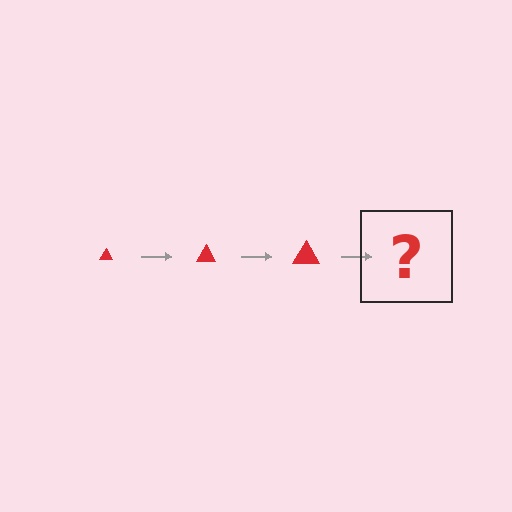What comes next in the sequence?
The next element should be a red triangle, larger than the previous one.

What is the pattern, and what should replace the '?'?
The pattern is that the triangle gets progressively larger each step. The '?' should be a red triangle, larger than the previous one.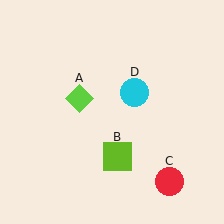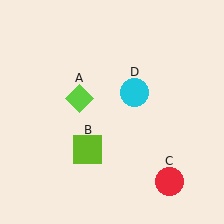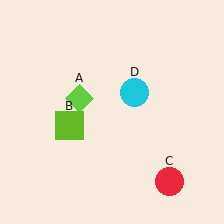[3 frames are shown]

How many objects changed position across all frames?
1 object changed position: lime square (object B).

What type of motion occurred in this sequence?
The lime square (object B) rotated clockwise around the center of the scene.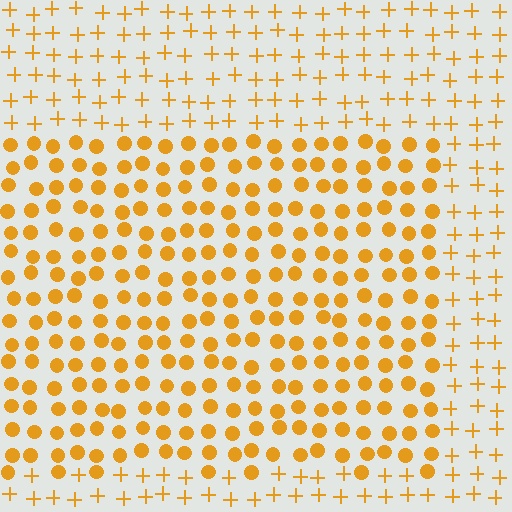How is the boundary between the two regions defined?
The boundary is defined by a change in element shape: circles inside vs. plus signs outside. All elements share the same color and spacing.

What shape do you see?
I see a rectangle.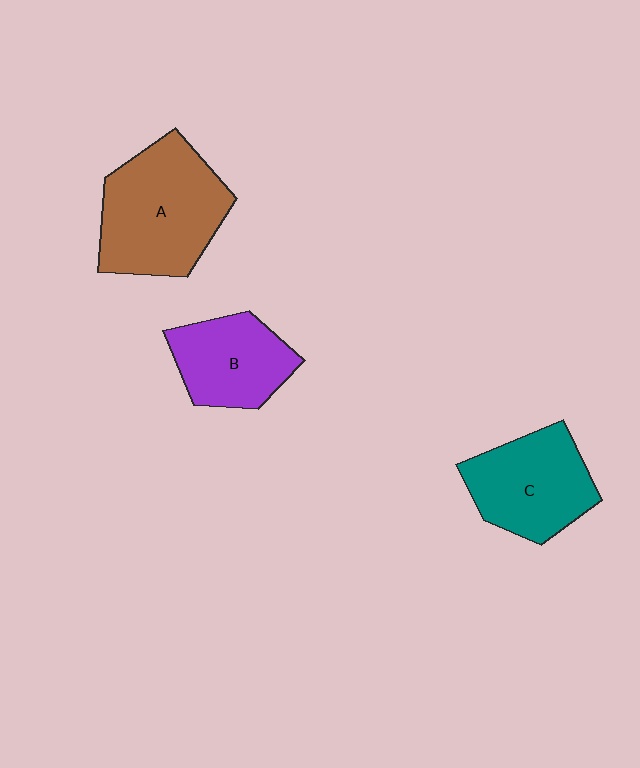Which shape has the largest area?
Shape A (brown).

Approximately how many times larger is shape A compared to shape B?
Approximately 1.5 times.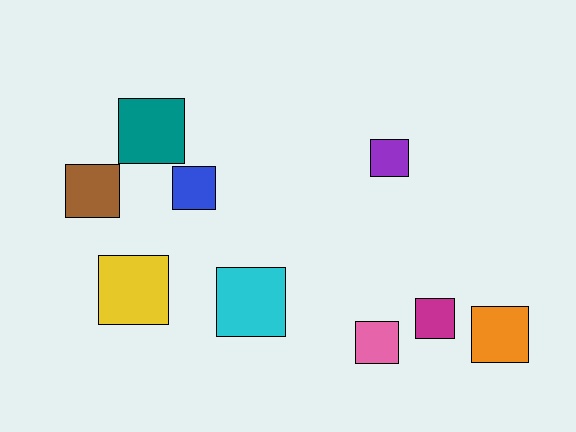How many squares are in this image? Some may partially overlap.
There are 9 squares.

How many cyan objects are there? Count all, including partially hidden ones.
There is 1 cyan object.